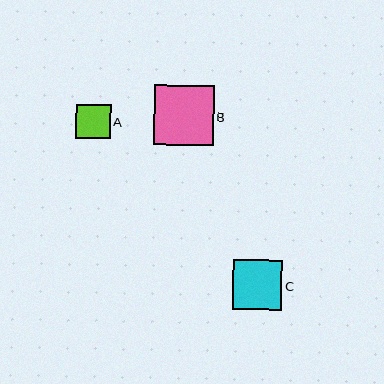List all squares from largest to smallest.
From largest to smallest: B, C, A.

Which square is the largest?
Square B is the largest with a size of approximately 60 pixels.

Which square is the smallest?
Square A is the smallest with a size of approximately 34 pixels.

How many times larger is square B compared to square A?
Square B is approximately 1.8 times the size of square A.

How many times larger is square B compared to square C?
Square B is approximately 1.2 times the size of square C.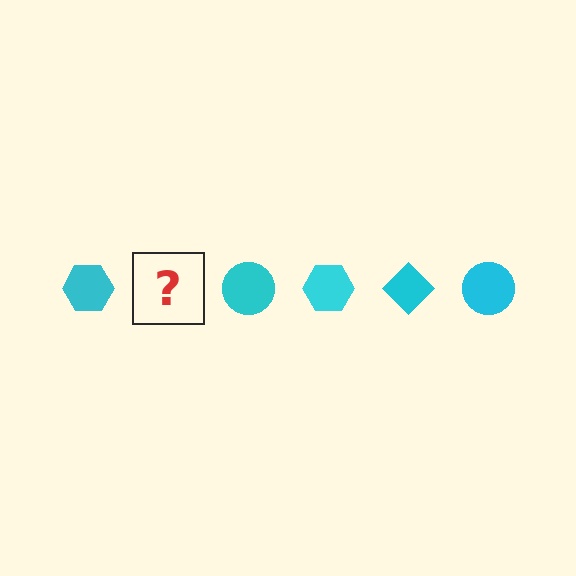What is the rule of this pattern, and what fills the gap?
The rule is that the pattern cycles through hexagon, diamond, circle shapes in cyan. The gap should be filled with a cyan diamond.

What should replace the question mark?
The question mark should be replaced with a cyan diamond.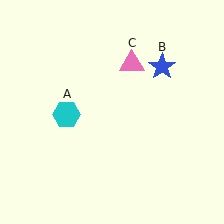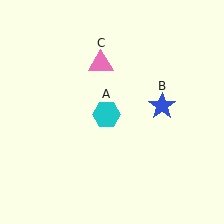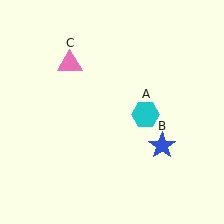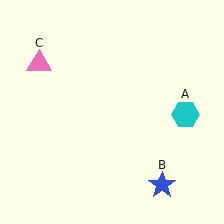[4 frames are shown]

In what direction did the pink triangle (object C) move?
The pink triangle (object C) moved left.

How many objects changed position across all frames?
3 objects changed position: cyan hexagon (object A), blue star (object B), pink triangle (object C).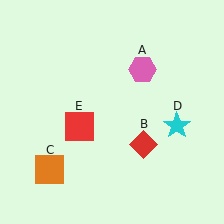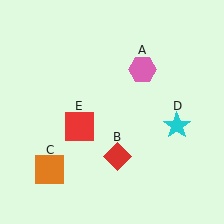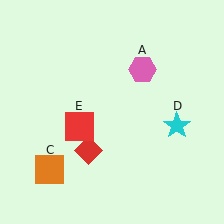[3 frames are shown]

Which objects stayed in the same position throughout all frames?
Pink hexagon (object A) and orange square (object C) and cyan star (object D) and red square (object E) remained stationary.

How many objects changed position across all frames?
1 object changed position: red diamond (object B).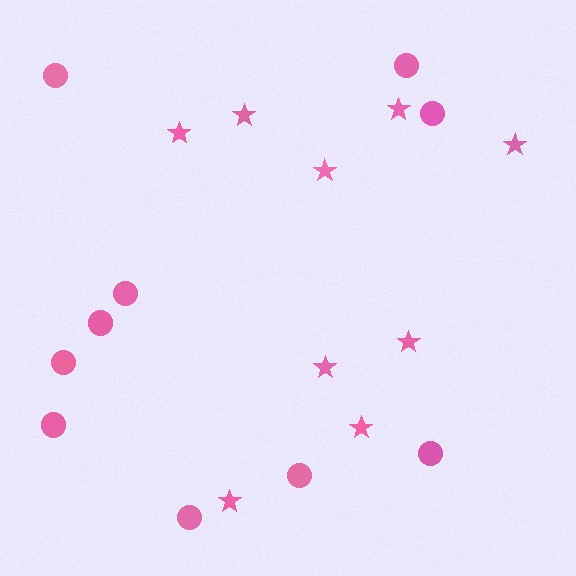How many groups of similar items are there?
There are 2 groups: one group of stars (9) and one group of circles (10).